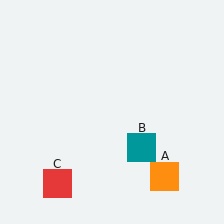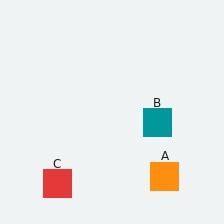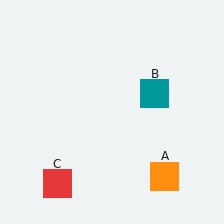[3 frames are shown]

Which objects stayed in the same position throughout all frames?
Orange square (object A) and red square (object C) remained stationary.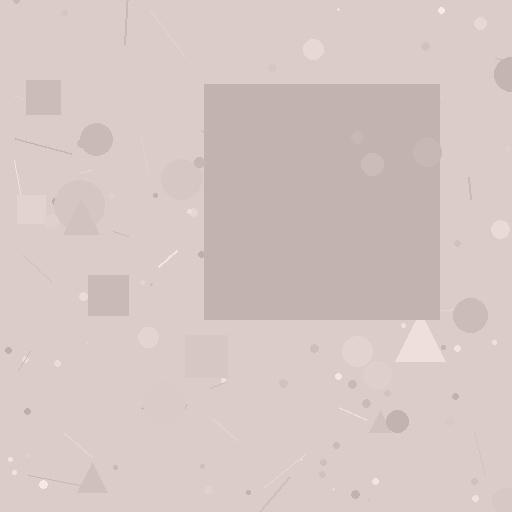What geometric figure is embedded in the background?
A square is embedded in the background.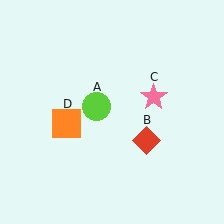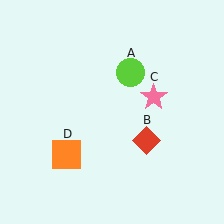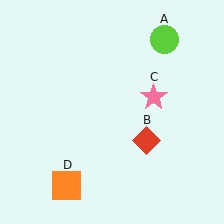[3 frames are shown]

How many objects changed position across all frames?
2 objects changed position: lime circle (object A), orange square (object D).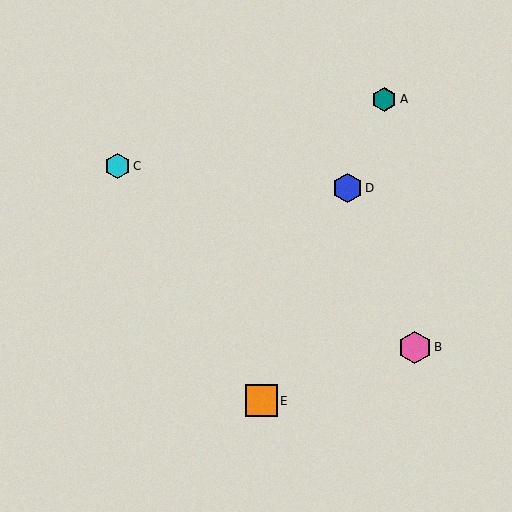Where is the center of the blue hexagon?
The center of the blue hexagon is at (348, 188).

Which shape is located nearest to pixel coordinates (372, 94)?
The teal hexagon (labeled A) at (384, 99) is nearest to that location.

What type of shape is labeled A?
Shape A is a teal hexagon.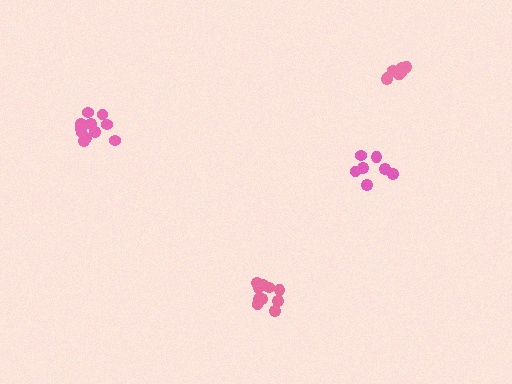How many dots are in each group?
Group 1: 7 dots, Group 2: 9 dots, Group 3: 10 dots, Group 4: 12 dots (38 total).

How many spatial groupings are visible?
There are 4 spatial groupings.